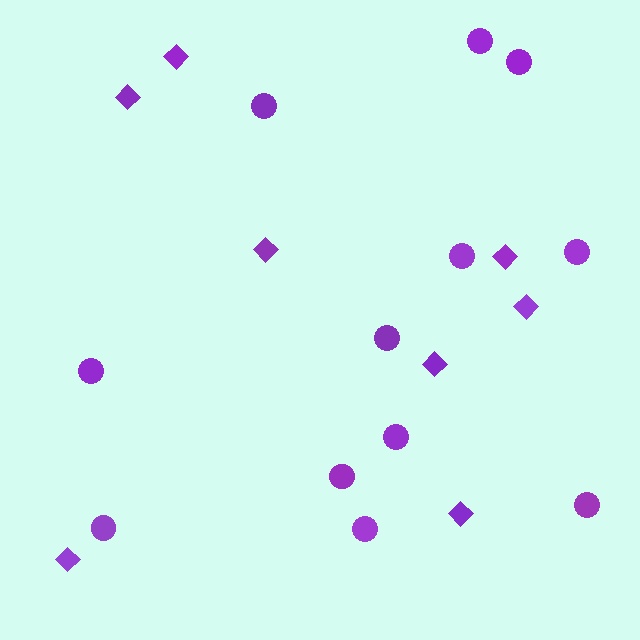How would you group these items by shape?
There are 2 groups: one group of circles (12) and one group of diamonds (8).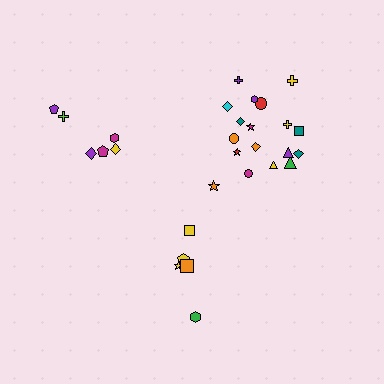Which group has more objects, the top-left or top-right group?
The top-right group.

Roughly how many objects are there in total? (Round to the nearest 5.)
Roughly 30 objects in total.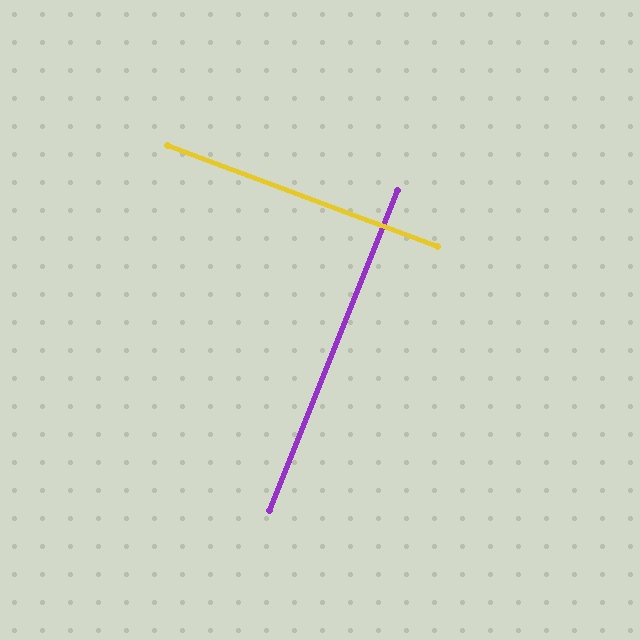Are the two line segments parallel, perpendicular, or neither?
Perpendicular — they meet at approximately 89°.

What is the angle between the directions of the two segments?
Approximately 89 degrees.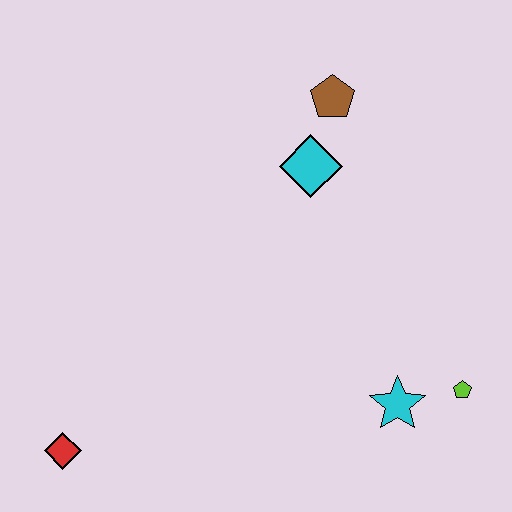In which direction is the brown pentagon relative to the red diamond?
The brown pentagon is above the red diamond.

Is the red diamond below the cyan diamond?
Yes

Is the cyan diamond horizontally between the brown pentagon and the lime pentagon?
No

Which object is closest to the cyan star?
The lime pentagon is closest to the cyan star.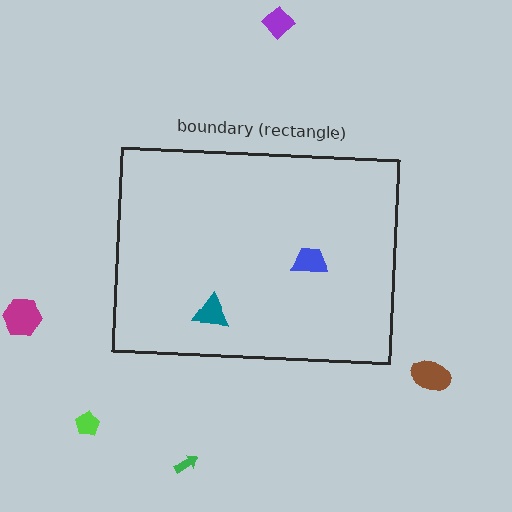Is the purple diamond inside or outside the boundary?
Outside.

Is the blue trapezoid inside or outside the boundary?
Inside.